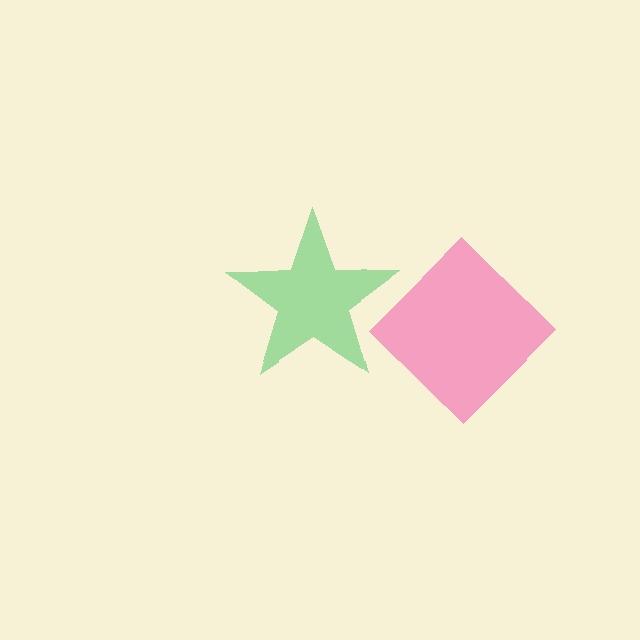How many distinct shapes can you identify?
There are 2 distinct shapes: a green star, a pink diamond.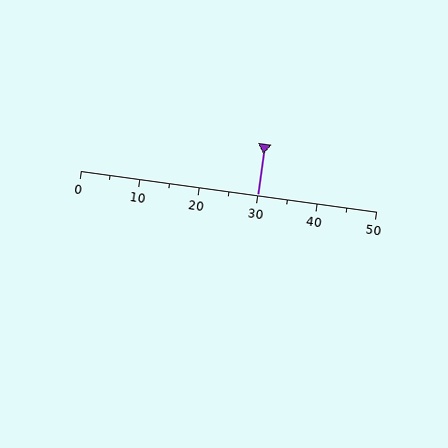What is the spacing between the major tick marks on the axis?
The major ticks are spaced 10 apart.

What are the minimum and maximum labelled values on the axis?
The axis runs from 0 to 50.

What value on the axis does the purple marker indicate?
The marker indicates approximately 30.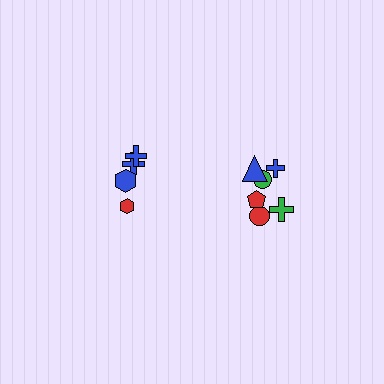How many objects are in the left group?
There are 4 objects.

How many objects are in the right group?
There are 6 objects.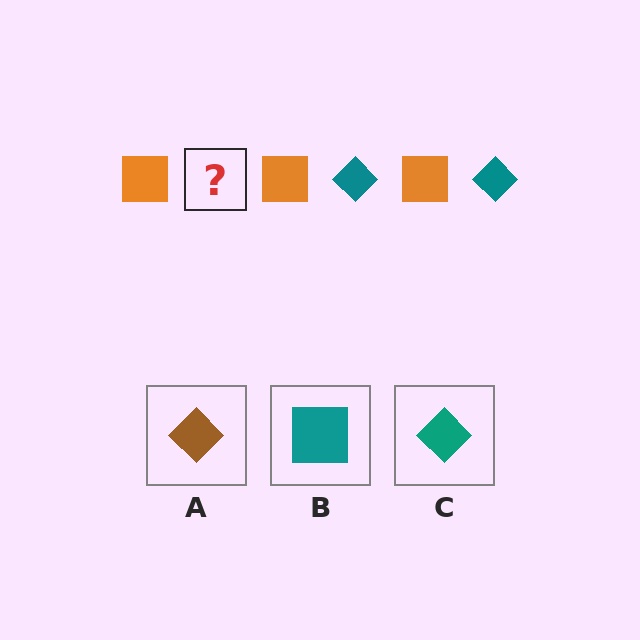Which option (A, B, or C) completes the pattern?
C.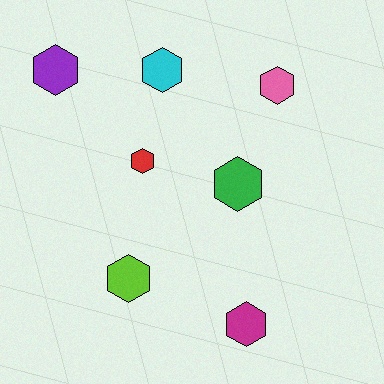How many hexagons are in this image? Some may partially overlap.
There are 7 hexagons.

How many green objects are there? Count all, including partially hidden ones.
There is 1 green object.